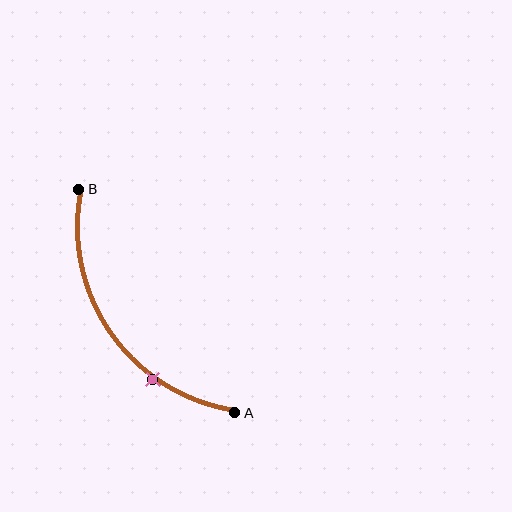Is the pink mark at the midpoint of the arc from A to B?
No. The pink mark lies on the arc but is closer to endpoint A. The arc midpoint would be at the point on the curve equidistant along the arc from both A and B.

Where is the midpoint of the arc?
The arc midpoint is the point on the curve farthest from the straight line joining A and B. It sits below and to the left of that line.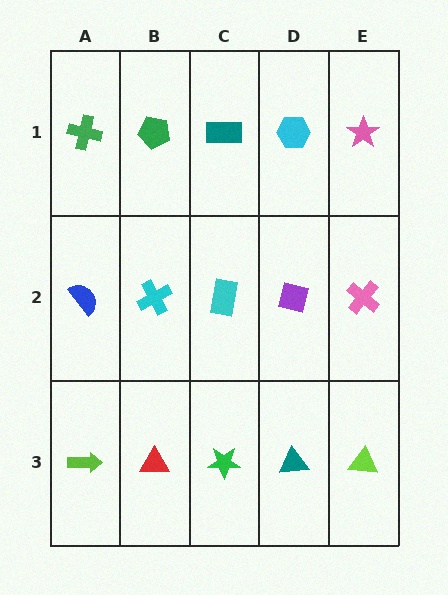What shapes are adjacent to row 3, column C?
A cyan rectangle (row 2, column C), a red triangle (row 3, column B), a teal triangle (row 3, column D).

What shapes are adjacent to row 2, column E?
A pink star (row 1, column E), a lime triangle (row 3, column E), a purple square (row 2, column D).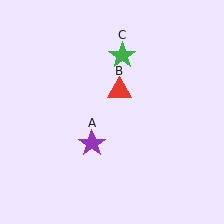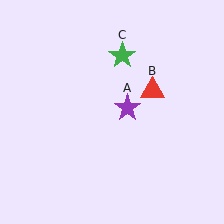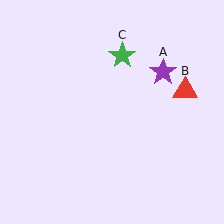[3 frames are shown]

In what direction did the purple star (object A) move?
The purple star (object A) moved up and to the right.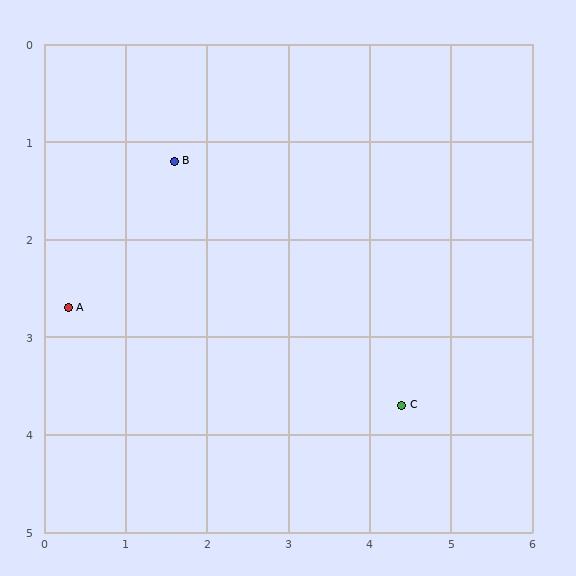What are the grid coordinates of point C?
Point C is at approximately (4.4, 3.7).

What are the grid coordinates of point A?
Point A is at approximately (0.3, 2.7).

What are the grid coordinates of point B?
Point B is at approximately (1.6, 1.2).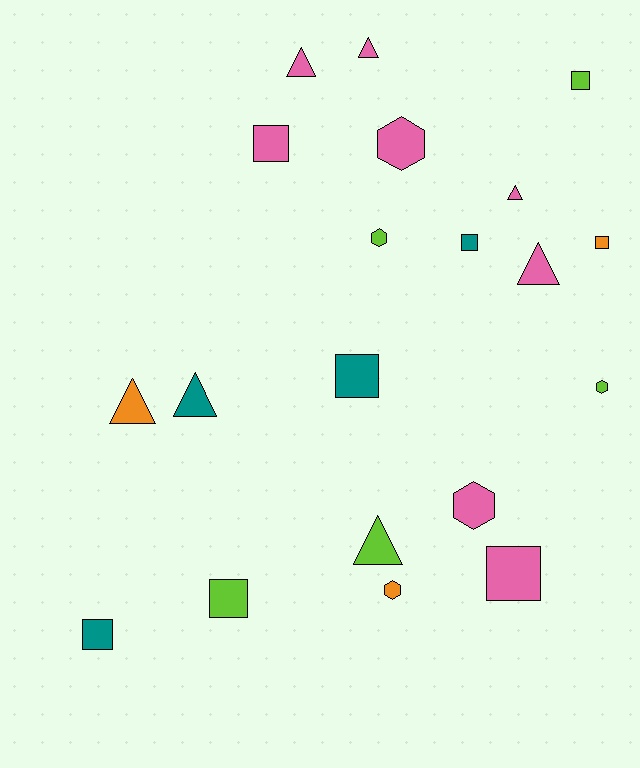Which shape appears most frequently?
Square, with 8 objects.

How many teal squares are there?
There are 3 teal squares.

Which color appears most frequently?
Pink, with 8 objects.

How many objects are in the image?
There are 20 objects.